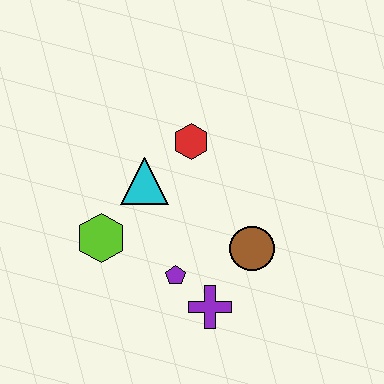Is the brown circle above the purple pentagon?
Yes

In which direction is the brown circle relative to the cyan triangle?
The brown circle is to the right of the cyan triangle.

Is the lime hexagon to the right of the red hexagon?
No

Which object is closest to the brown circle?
The purple cross is closest to the brown circle.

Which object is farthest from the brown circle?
The lime hexagon is farthest from the brown circle.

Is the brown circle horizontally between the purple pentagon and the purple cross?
No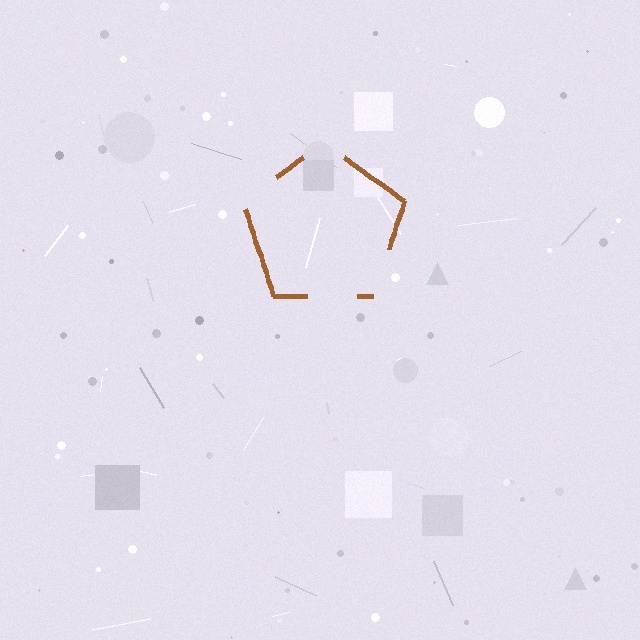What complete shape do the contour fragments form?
The contour fragments form a pentagon.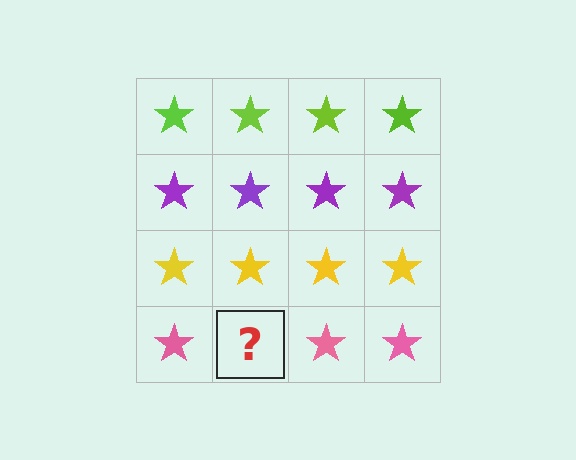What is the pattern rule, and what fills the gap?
The rule is that each row has a consistent color. The gap should be filled with a pink star.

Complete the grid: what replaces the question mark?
The question mark should be replaced with a pink star.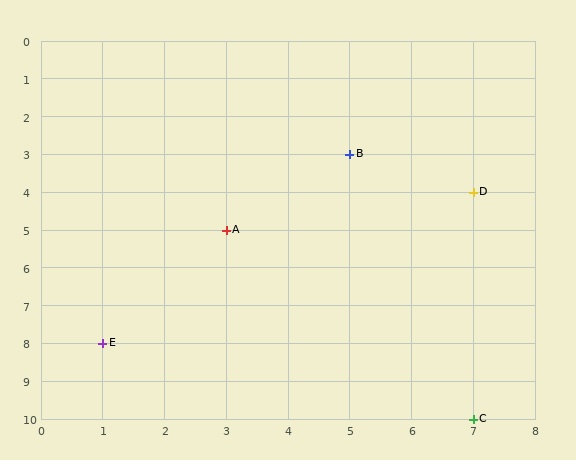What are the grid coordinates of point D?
Point D is at grid coordinates (7, 4).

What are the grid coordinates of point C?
Point C is at grid coordinates (7, 10).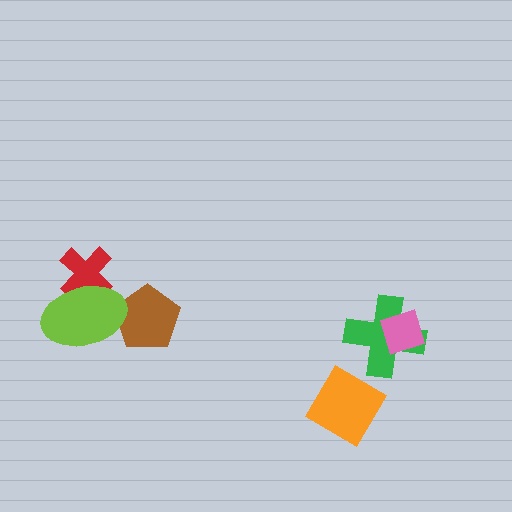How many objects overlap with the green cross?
1 object overlaps with the green cross.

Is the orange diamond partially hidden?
No, no other shape covers it.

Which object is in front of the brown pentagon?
The lime ellipse is in front of the brown pentagon.